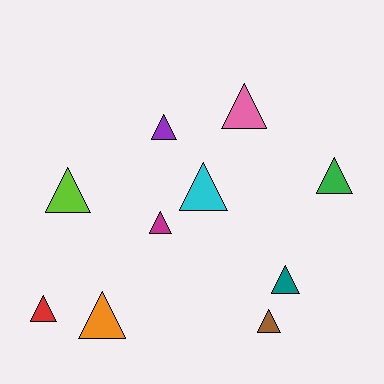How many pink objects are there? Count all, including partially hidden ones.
There is 1 pink object.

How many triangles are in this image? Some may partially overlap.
There are 10 triangles.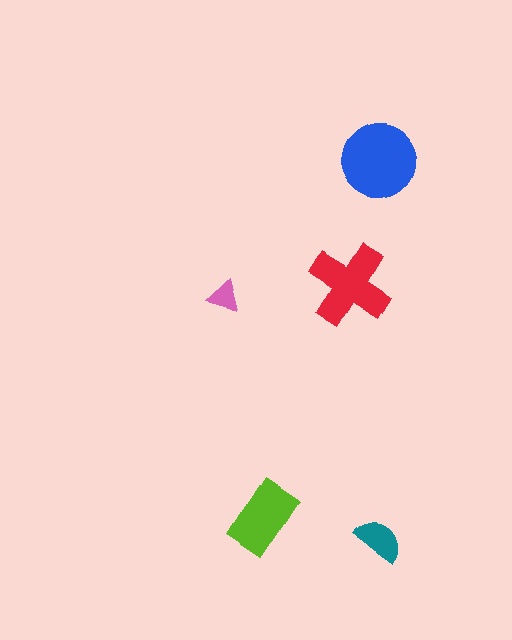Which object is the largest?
The blue circle.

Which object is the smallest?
The pink triangle.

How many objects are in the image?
There are 5 objects in the image.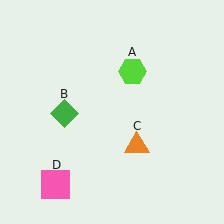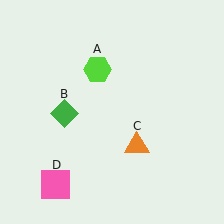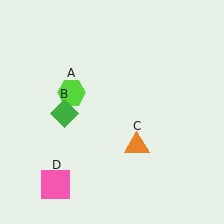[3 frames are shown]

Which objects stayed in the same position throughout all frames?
Green diamond (object B) and orange triangle (object C) and pink square (object D) remained stationary.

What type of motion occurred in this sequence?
The lime hexagon (object A) rotated counterclockwise around the center of the scene.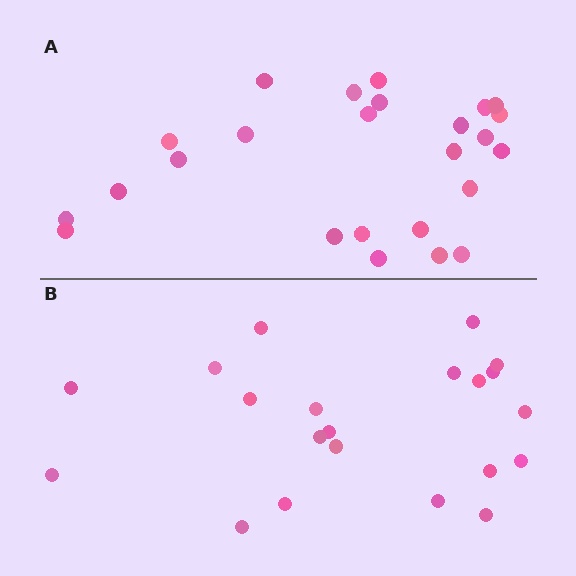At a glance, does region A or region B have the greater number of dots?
Region A (the top region) has more dots.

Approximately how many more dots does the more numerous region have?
Region A has about 4 more dots than region B.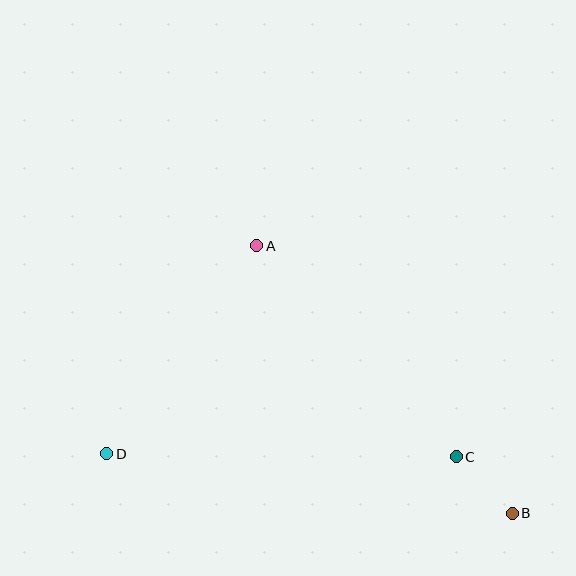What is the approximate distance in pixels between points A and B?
The distance between A and B is approximately 370 pixels.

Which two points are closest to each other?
Points B and C are closest to each other.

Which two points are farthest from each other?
Points B and D are farthest from each other.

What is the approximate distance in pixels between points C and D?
The distance between C and D is approximately 349 pixels.